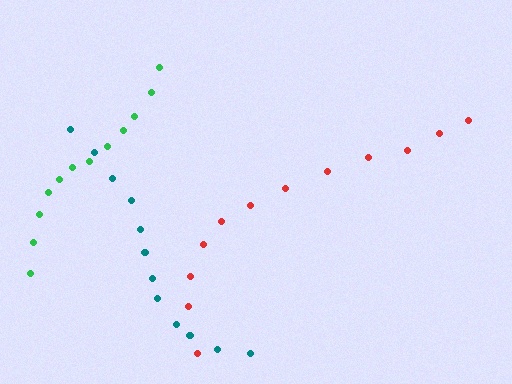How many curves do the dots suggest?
There are 3 distinct paths.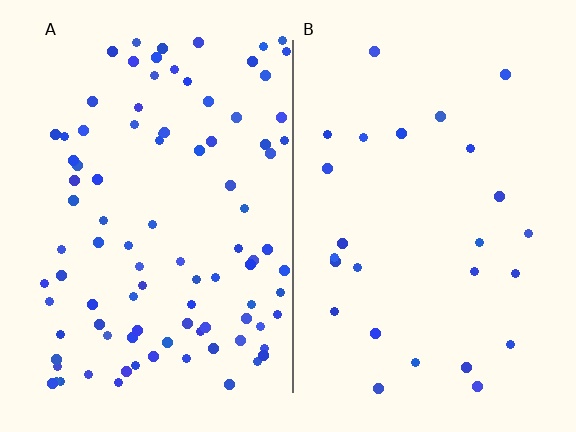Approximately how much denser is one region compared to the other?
Approximately 3.6× — region A over region B.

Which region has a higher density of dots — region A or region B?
A (the left).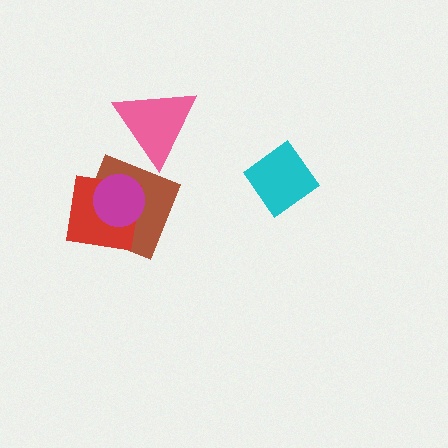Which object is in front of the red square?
The magenta circle is in front of the red square.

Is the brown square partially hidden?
Yes, it is partially covered by another shape.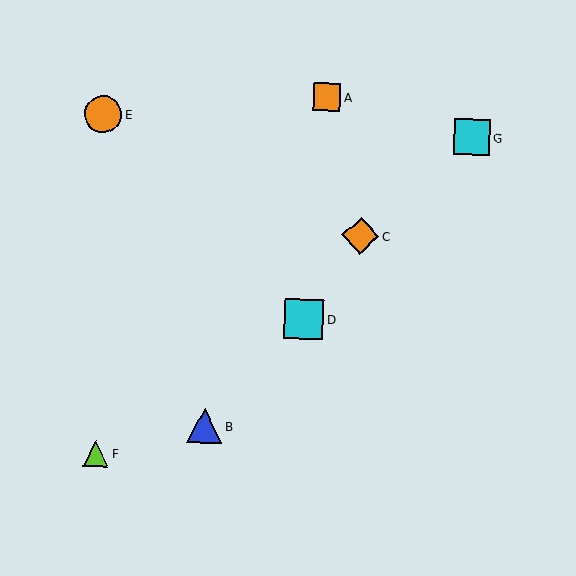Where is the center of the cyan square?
The center of the cyan square is at (472, 137).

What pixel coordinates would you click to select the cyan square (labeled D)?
Click at (304, 319) to select the cyan square D.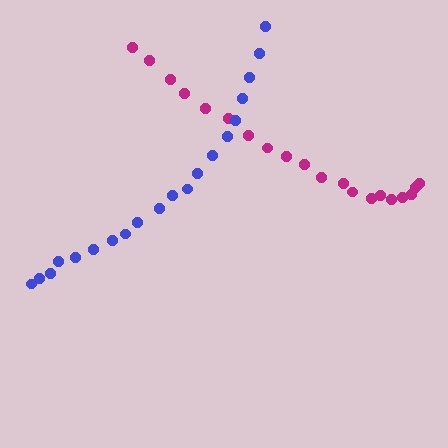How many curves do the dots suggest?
There are 2 distinct paths.